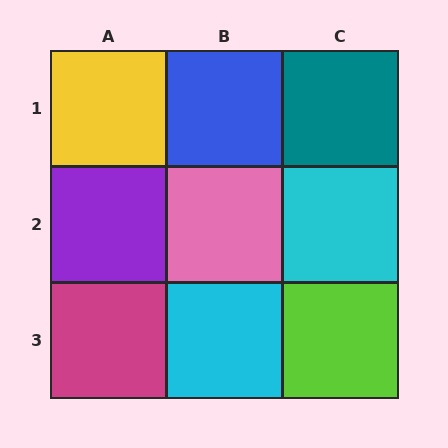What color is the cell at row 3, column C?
Lime.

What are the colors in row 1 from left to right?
Yellow, blue, teal.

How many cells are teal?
1 cell is teal.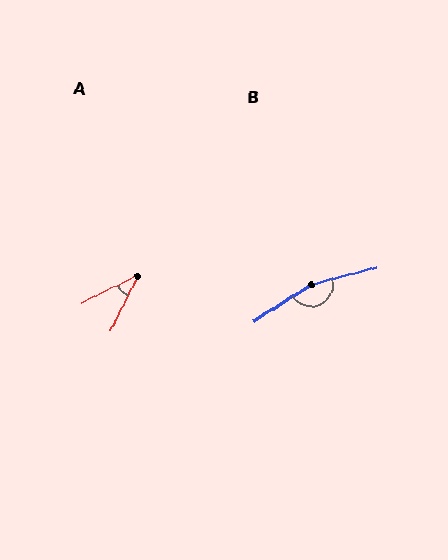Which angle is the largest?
B, at approximately 162 degrees.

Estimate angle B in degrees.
Approximately 162 degrees.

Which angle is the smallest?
A, at approximately 37 degrees.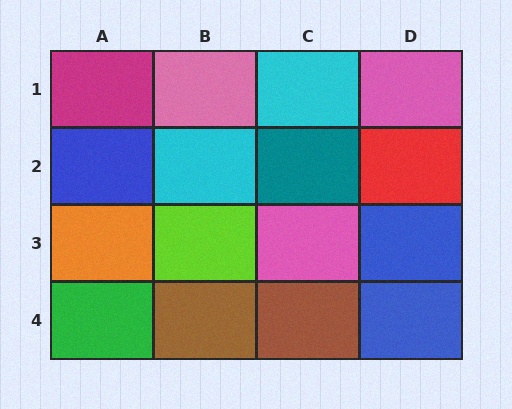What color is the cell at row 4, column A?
Green.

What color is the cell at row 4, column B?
Brown.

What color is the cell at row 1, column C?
Cyan.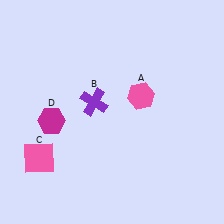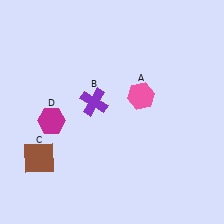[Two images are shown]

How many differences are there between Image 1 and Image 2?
There is 1 difference between the two images.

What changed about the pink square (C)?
In Image 1, C is pink. In Image 2, it changed to brown.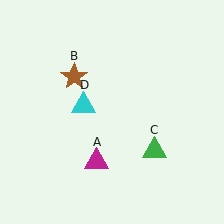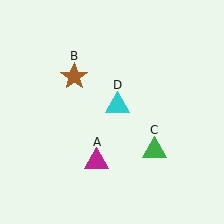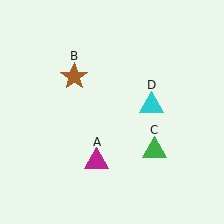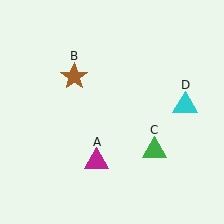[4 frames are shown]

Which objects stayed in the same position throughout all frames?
Magenta triangle (object A) and brown star (object B) and green triangle (object C) remained stationary.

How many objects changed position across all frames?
1 object changed position: cyan triangle (object D).